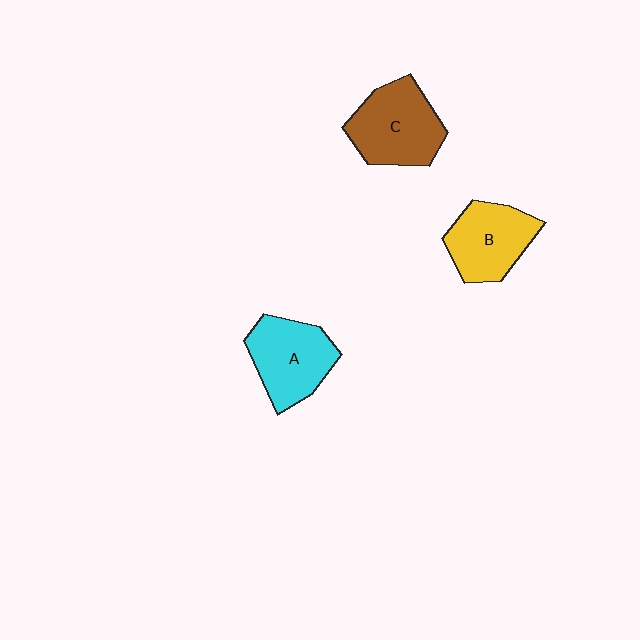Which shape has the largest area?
Shape C (brown).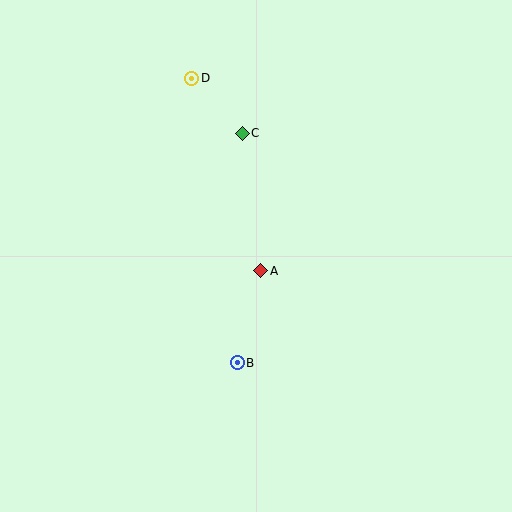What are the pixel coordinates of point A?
Point A is at (261, 271).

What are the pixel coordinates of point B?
Point B is at (237, 363).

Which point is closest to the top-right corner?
Point C is closest to the top-right corner.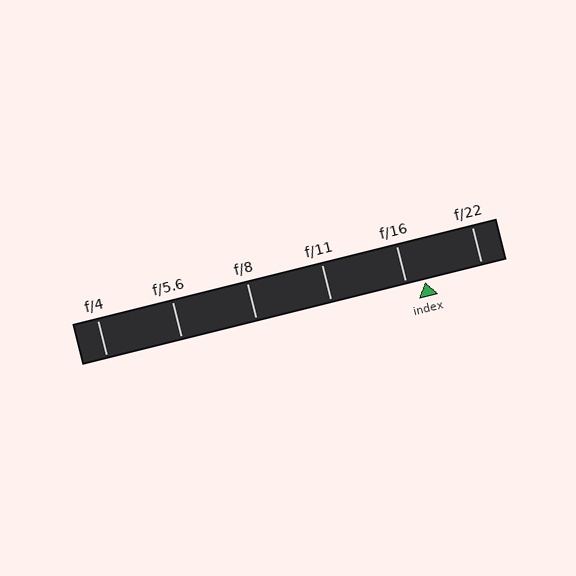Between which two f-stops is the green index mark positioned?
The index mark is between f/16 and f/22.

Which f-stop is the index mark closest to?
The index mark is closest to f/16.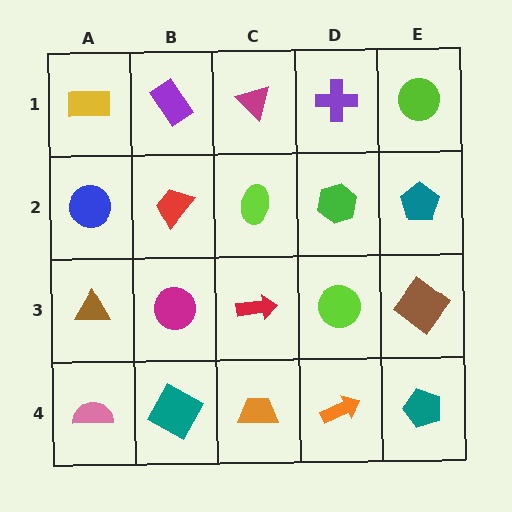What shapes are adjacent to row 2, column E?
A lime circle (row 1, column E), a brown diamond (row 3, column E), a green hexagon (row 2, column D).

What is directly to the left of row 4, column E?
An orange arrow.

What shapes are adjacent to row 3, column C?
A lime ellipse (row 2, column C), an orange trapezoid (row 4, column C), a magenta circle (row 3, column B), a lime circle (row 3, column D).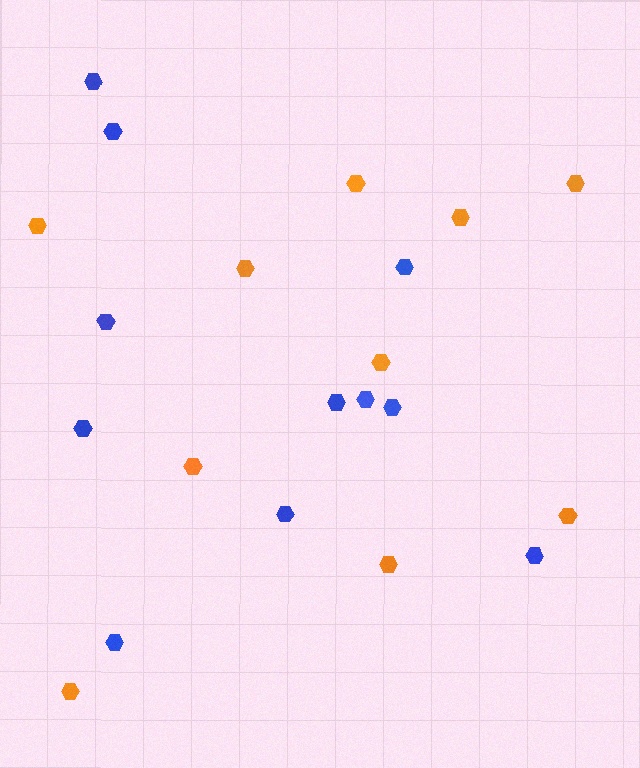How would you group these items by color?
There are 2 groups: one group of blue hexagons (11) and one group of orange hexagons (10).